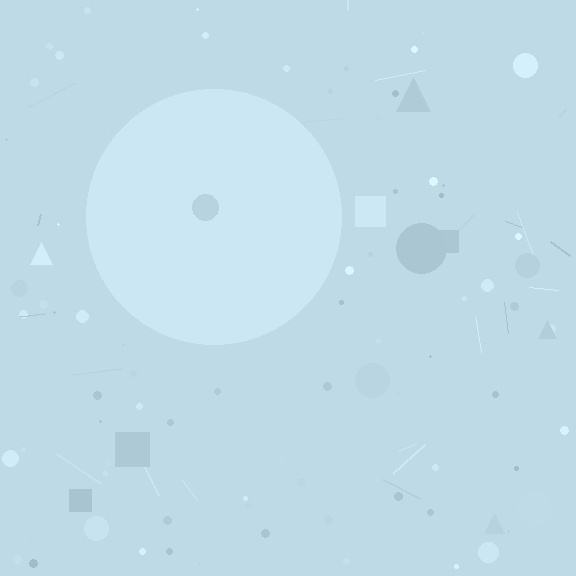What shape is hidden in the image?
A circle is hidden in the image.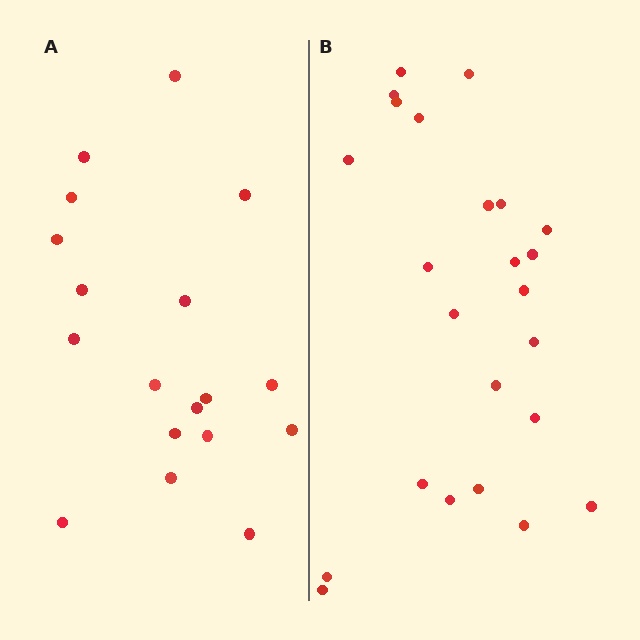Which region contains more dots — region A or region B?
Region B (the right region) has more dots.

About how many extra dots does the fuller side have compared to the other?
Region B has about 6 more dots than region A.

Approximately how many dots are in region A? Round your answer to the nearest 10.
About 20 dots. (The exact count is 18, which rounds to 20.)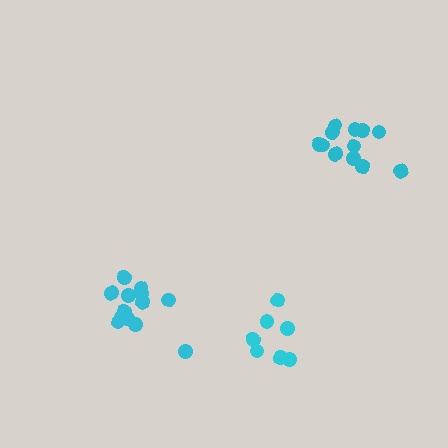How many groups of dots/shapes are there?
There are 3 groups.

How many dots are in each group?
Group 1: 7 dots, Group 2: 12 dots, Group 3: 13 dots (32 total).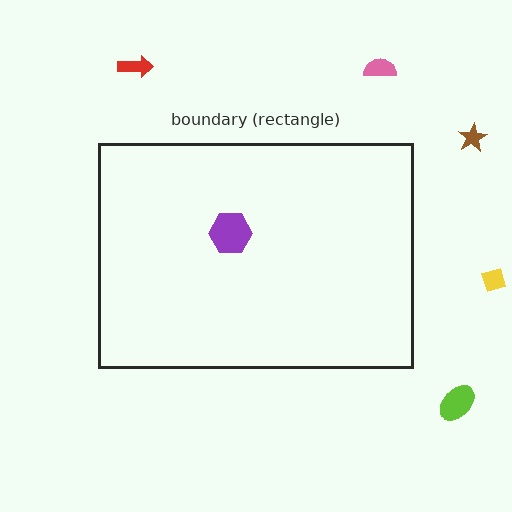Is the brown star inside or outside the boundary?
Outside.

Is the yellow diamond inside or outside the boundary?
Outside.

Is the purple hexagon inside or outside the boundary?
Inside.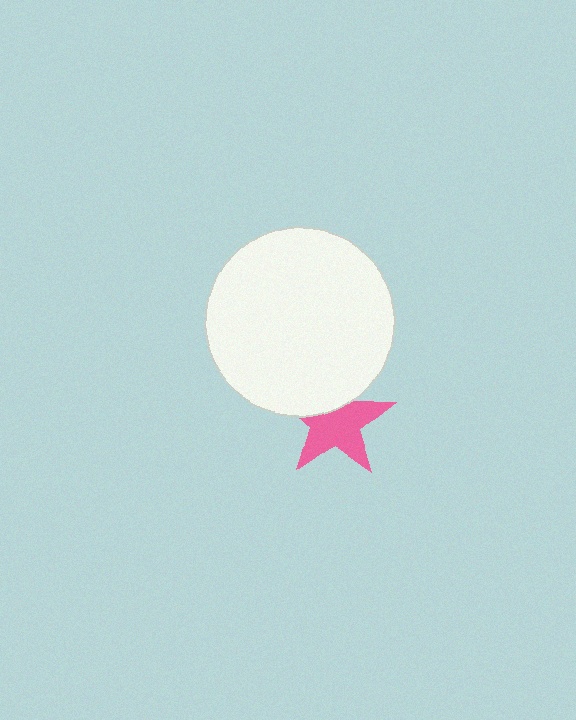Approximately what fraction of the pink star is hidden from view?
Roughly 33% of the pink star is hidden behind the white circle.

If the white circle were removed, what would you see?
You would see the complete pink star.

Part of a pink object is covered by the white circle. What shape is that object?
It is a star.